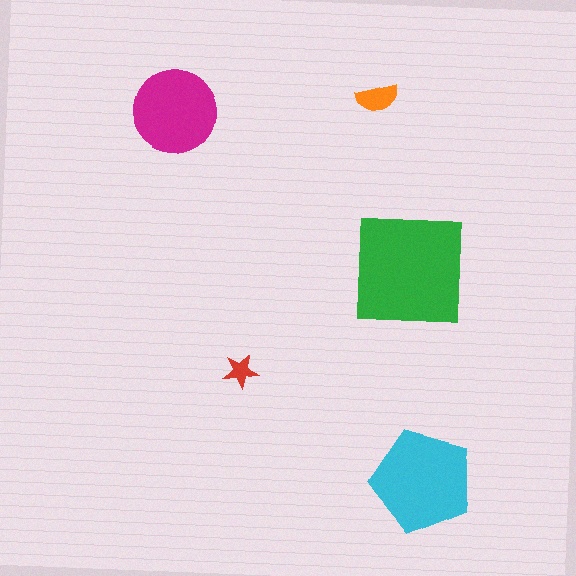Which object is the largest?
The green square.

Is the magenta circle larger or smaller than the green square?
Smaller.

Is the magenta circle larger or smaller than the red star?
Larger.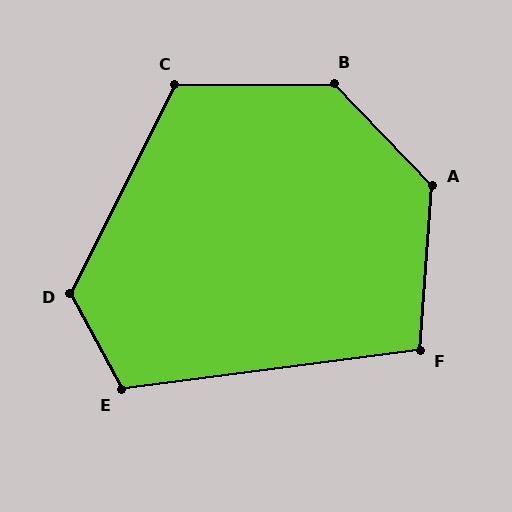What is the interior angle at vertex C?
Approximately 117 degrees (obtuse).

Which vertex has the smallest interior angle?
F, at approximately 102 degrees.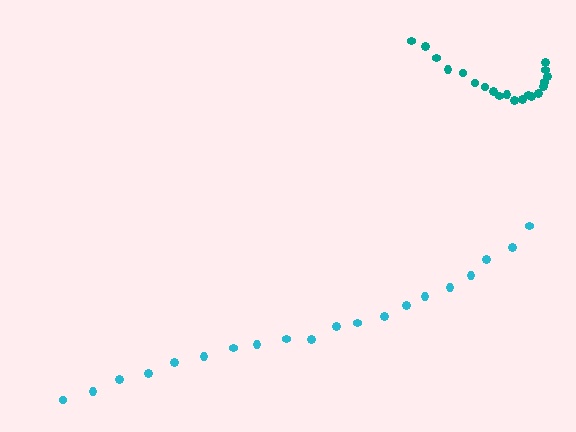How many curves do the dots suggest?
There are 2 distinct paths.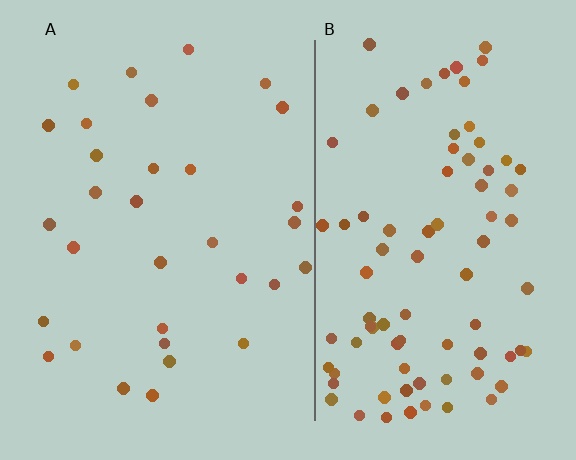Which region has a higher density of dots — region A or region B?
B (the right).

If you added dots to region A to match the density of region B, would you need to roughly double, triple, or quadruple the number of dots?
Approximately triple.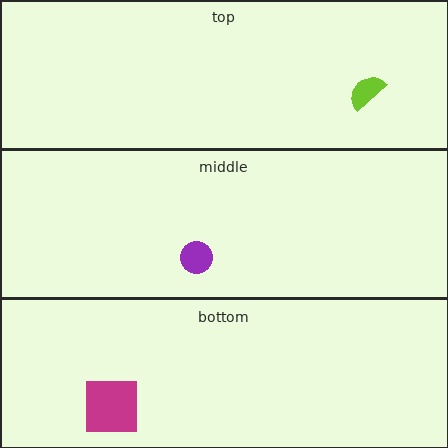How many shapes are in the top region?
1.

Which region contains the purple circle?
The middle region.